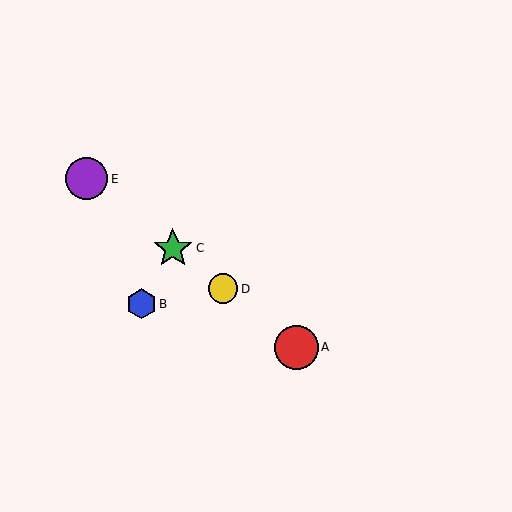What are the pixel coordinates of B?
Object B is at (141, 304).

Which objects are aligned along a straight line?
Objects A, C, D, E are aligned along a straight line.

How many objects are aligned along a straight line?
4 objects (A, C, D, E) are aligned along a straight line.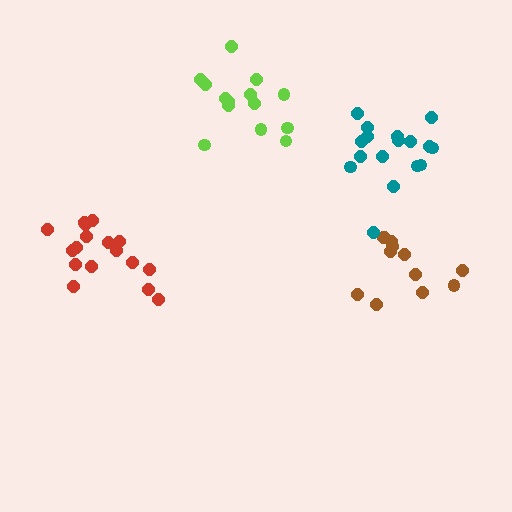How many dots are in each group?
Group 1: 17 dots, Group 2: 12 dots, Group 3: 14 dots, Group 4: 17 dots (60 total).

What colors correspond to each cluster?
The clusters are colored: red, brown, lime, teal.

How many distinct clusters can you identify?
There are 4 distinct clusters.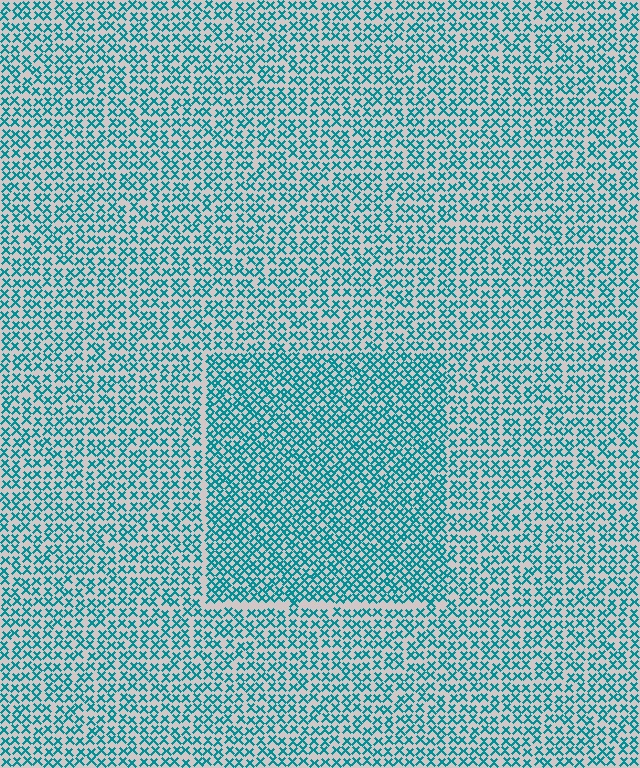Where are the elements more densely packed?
The elements are more densely packed inside the rectangle boundary.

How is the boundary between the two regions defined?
The boundary is defined by a change in element density (approximately 1.5x ratio). All elements are the same color, size, and shape.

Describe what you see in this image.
The image contains small teal elements arranged at two different densities. A rectangle-shaped region is visible where the elements are more densely packed than the surrounding area.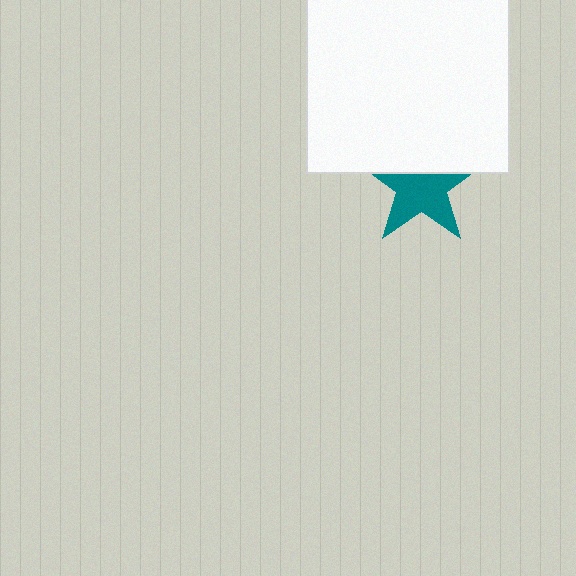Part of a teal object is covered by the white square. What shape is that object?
It is a star.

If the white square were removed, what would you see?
You would see the complete teal star.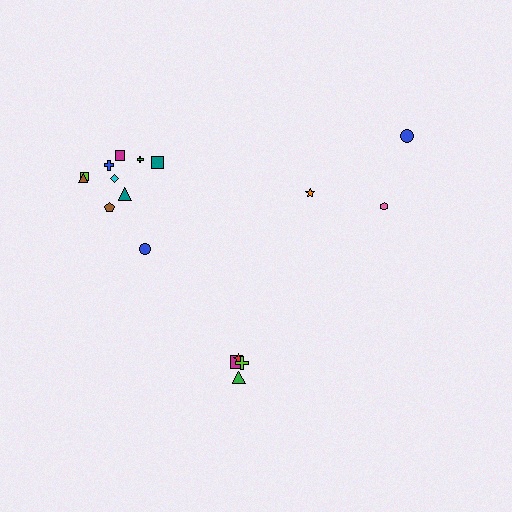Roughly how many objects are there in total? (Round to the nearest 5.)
Roughly 15 objects in total.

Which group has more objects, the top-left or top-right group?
The top-left group.